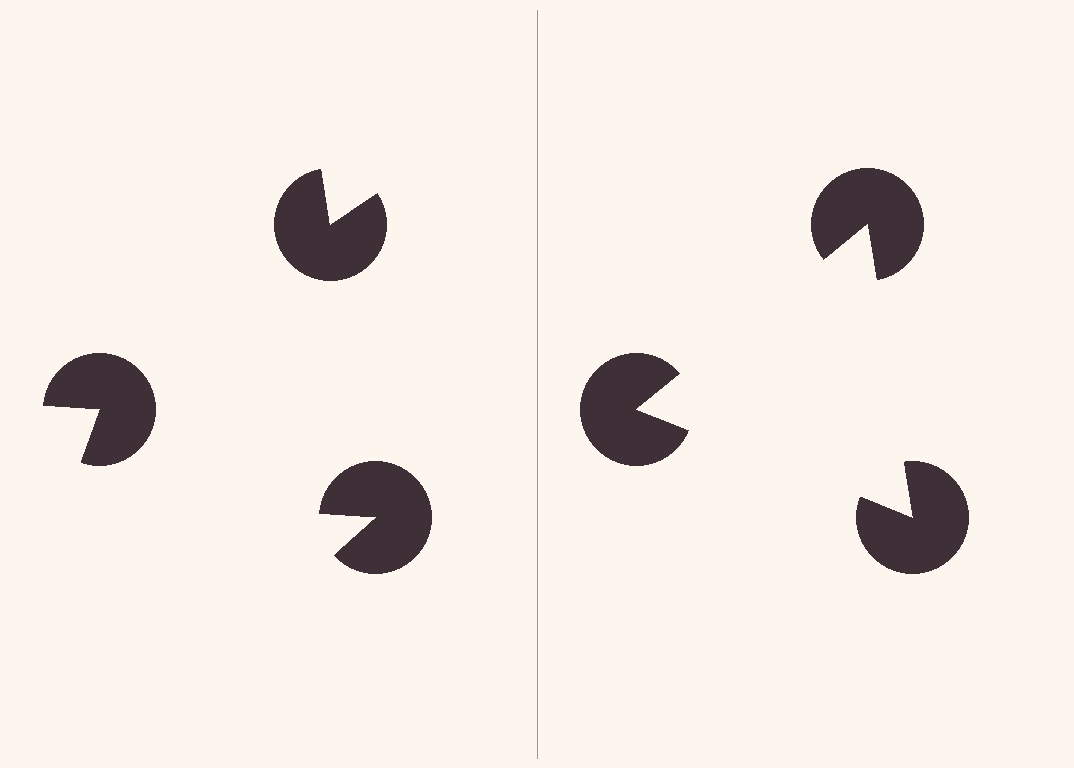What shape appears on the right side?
An illusory triangle.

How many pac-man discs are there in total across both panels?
6 — 3 on each side.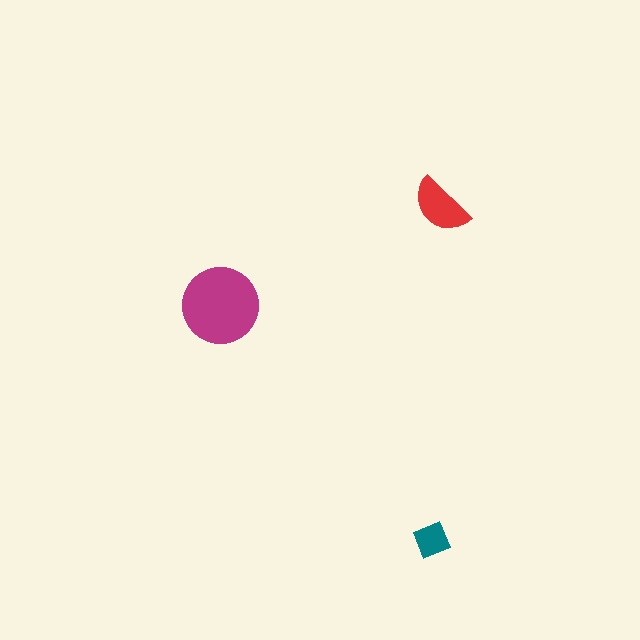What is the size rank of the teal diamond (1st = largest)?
3rd.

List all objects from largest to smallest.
The magenta circle, the red semicircle, the teal diamond.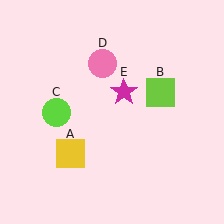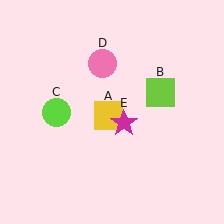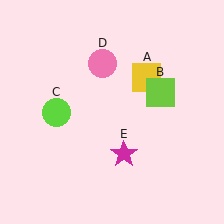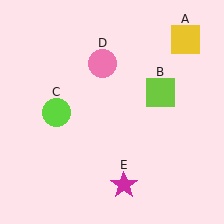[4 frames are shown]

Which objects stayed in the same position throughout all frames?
Lime square (object B) and lime circle (object C) and pink circle (object D) remained stationary.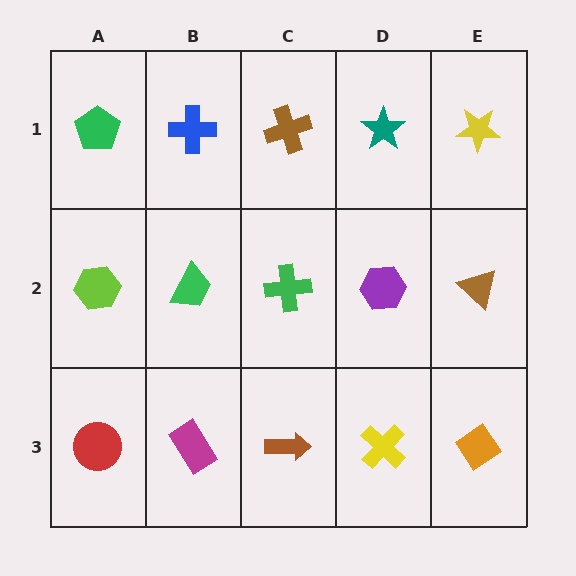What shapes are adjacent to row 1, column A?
A lime hexagon (row 2, column A), a blue cross (row 1, column B).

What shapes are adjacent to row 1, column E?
A brown triangle (row 2, column E), a teal star (row 1, column D).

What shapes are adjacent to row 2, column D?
A teal star (row 1, column D), a yellow cross (row 3, column D), a green cross (row 2, column C), a brown triangle (row 2, column E).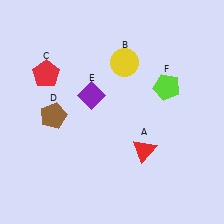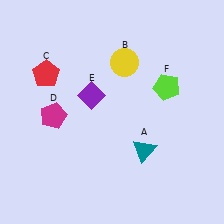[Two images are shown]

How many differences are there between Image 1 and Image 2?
There are 2 differences between the two images.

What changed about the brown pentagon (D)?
In Image 1, D is brown. In Image 2, it changed to magenta.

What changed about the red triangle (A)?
In Image 1, A is red. In Image 2, it changed to teal.